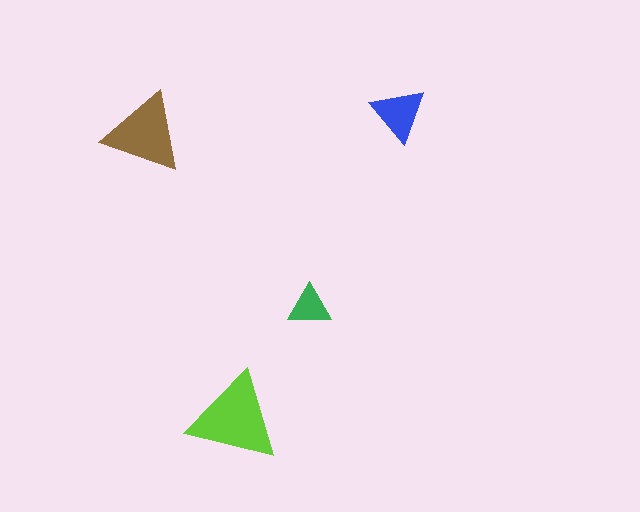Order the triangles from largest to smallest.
the lime one, the brown one, the blue one, the green one.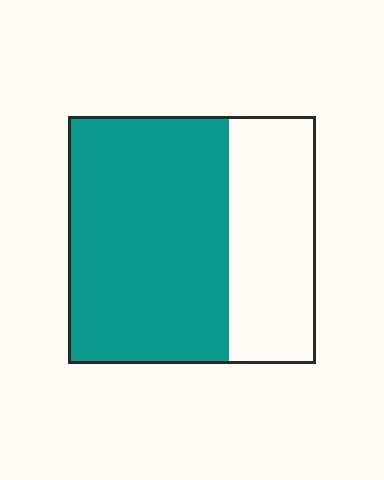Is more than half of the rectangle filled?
Yes.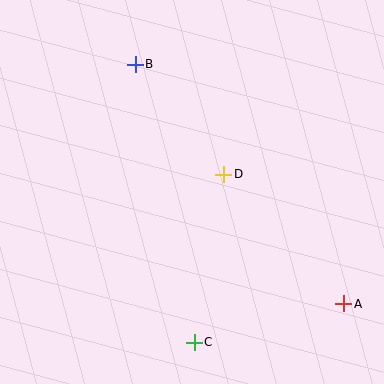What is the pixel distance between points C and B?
The distance between C and B is 284 pixels.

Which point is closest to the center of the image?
Point D at (224, 174) is closest to the center.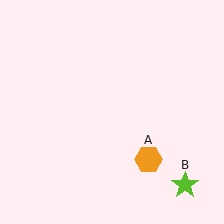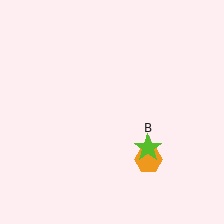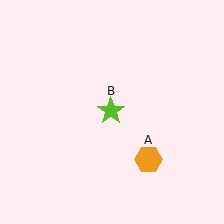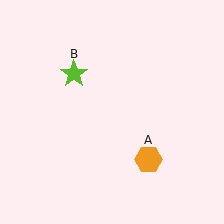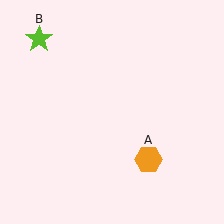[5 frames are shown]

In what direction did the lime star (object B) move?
The lime star (object B) moved up and to the left.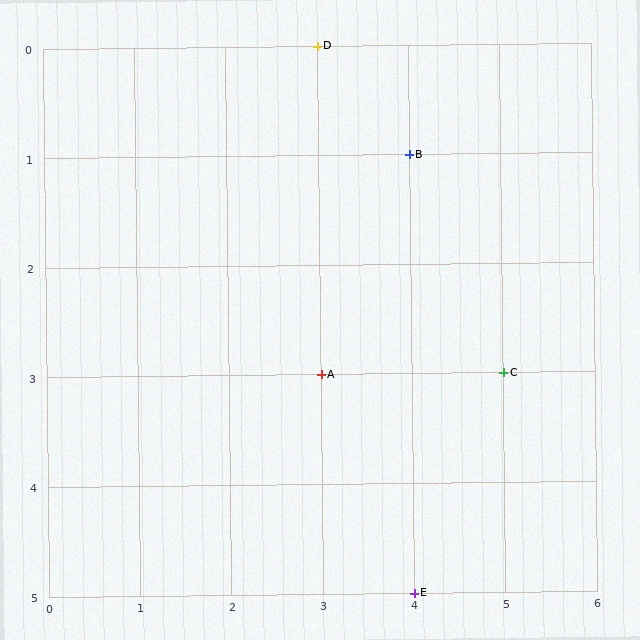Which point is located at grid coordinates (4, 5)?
Point E is at (4, 5).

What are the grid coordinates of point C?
Point C is at grid coordinates (5, 3).